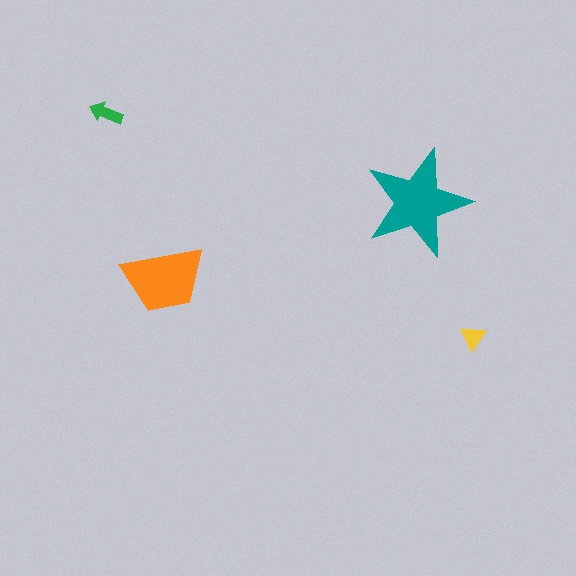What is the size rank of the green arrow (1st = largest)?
3rd.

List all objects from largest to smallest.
The teal star, the orange trapezoid, the green arrow, the yellow triangle.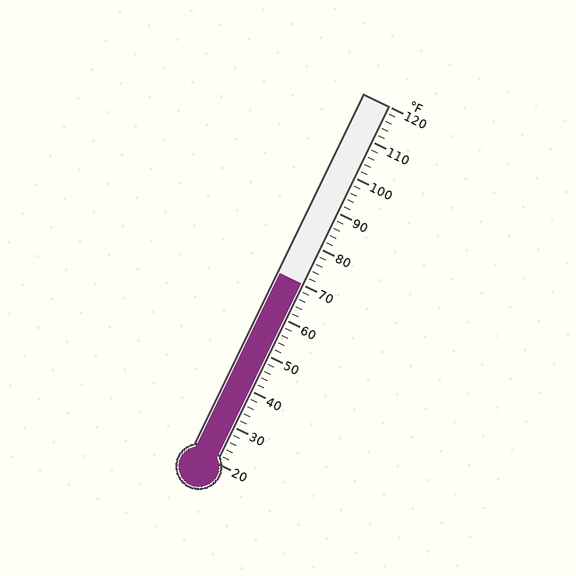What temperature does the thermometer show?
The thermometer shows approximately 70°F.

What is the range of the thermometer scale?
The thermometer scale ranges from 20°F to 120°F.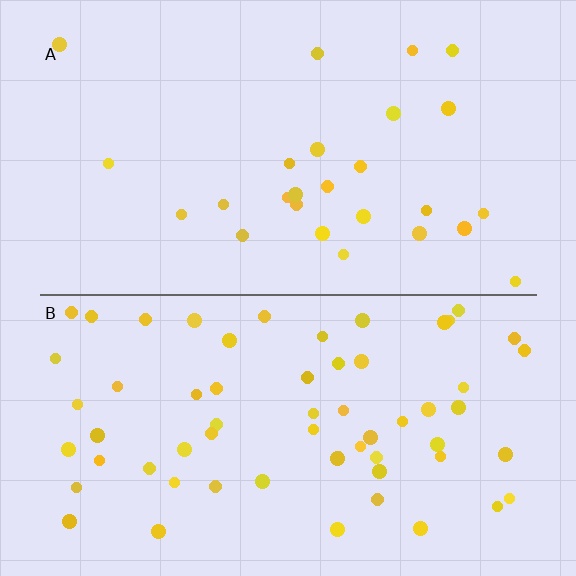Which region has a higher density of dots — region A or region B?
B (the bottom).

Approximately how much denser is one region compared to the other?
Approximately 2.3× — region B over region A.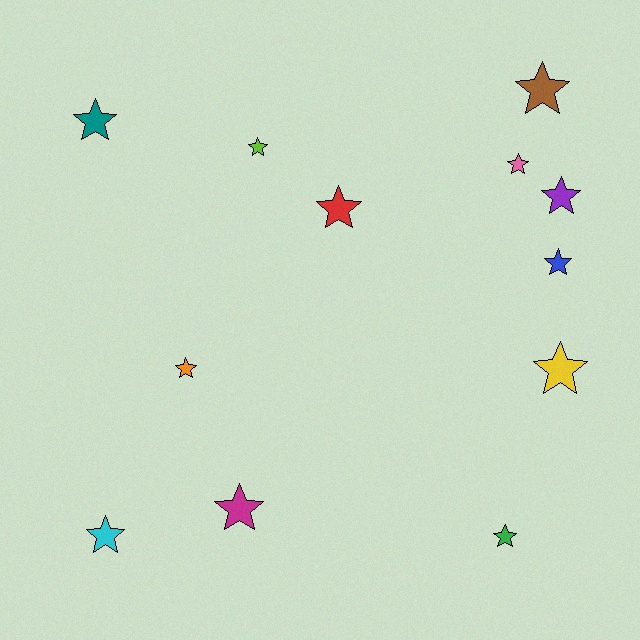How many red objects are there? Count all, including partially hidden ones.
There is 1 red object.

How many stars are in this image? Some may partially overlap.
There are 12 stars.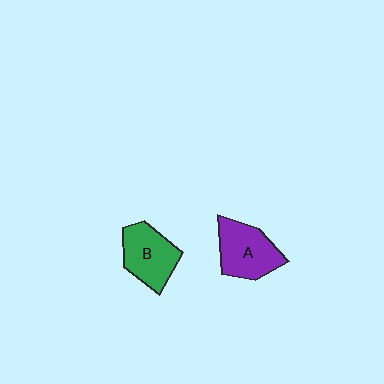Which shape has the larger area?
Shape A (purple).